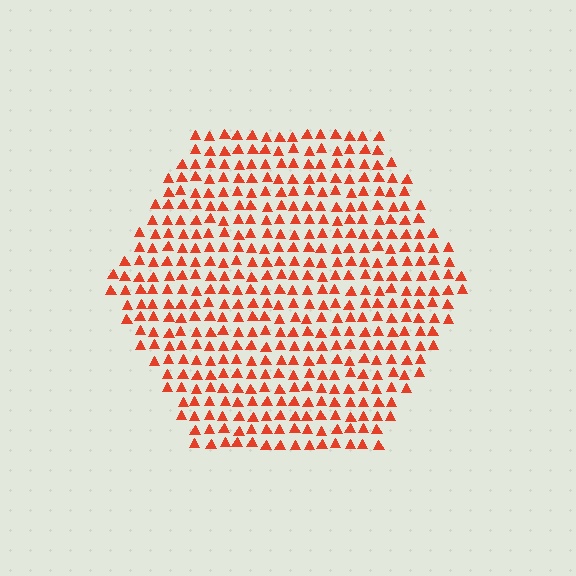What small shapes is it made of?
It is made of small triangles.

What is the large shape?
The large shape is a hexagon.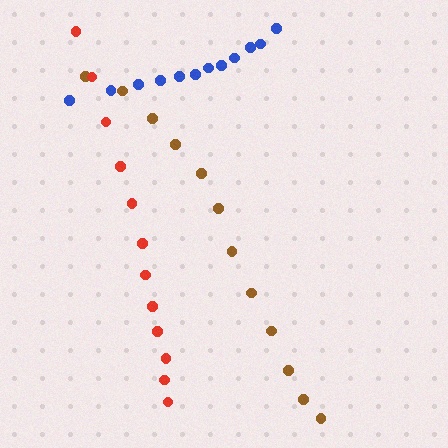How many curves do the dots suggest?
There are 3 distinct paths.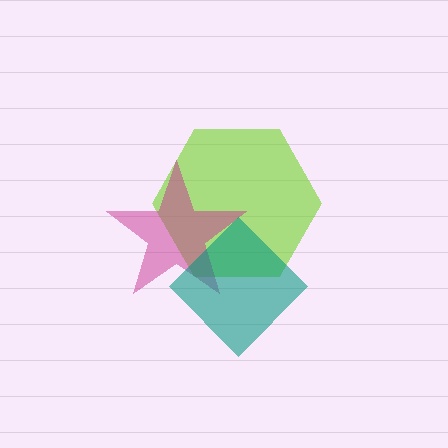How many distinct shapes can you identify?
There are 3 distinct shapes: a lime hexagon, a magenta star, a teal diamond.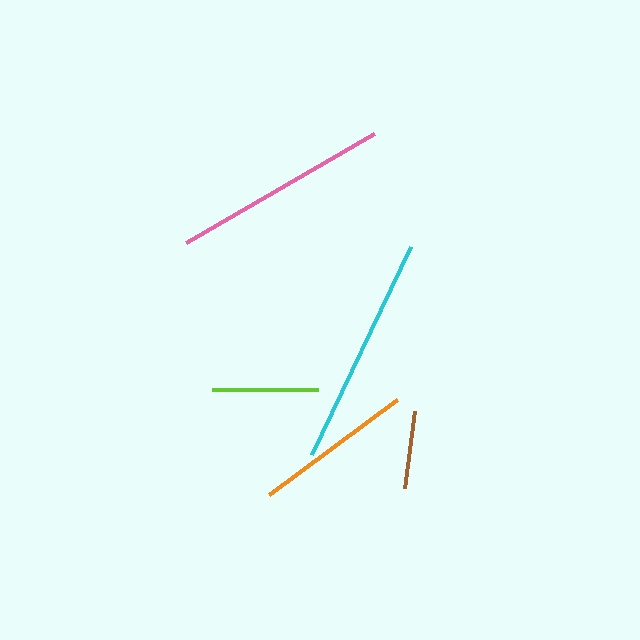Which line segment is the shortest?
The brown line is the shortest at approximately 78 pixels.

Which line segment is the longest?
The cyan line is the longest at approximately 230 pixels.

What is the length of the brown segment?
The brown segment is approximately 78 pixels long.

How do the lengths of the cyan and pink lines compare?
The cyan and pink lines are approximately the same length.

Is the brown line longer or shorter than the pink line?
The pink line is longer than the brown line.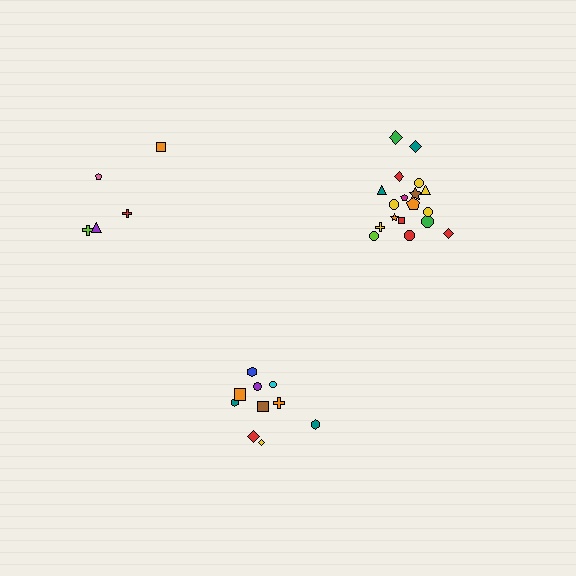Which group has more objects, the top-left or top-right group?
The top-right group.